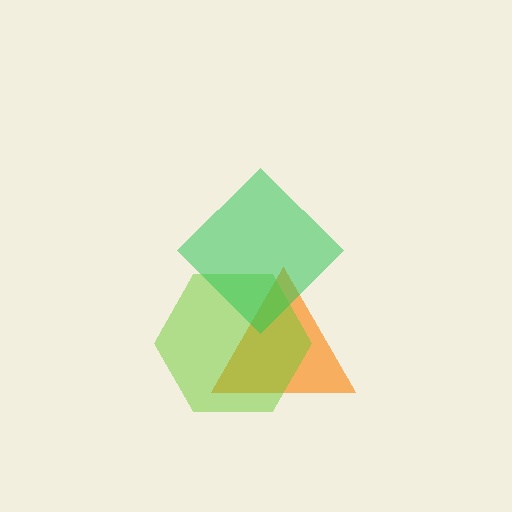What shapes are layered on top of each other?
The layered shapes are: an orange triangle, a lime hexagon, a green diamond.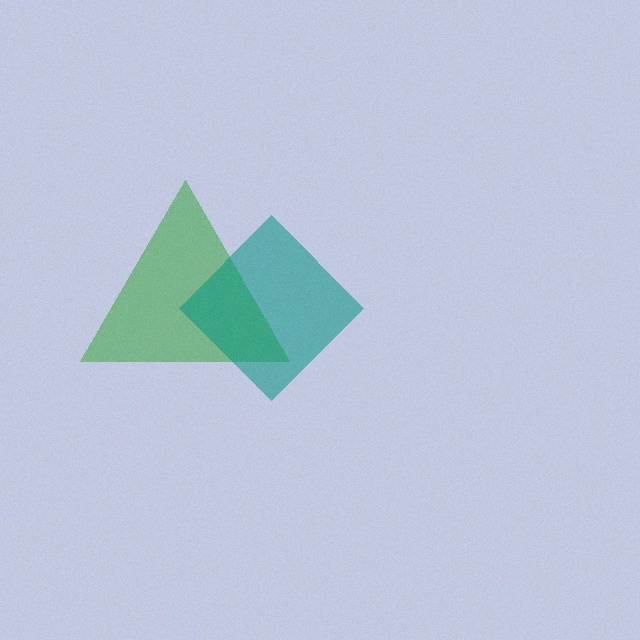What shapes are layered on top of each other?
The layered shapes are: a green triangle, a teal diamond.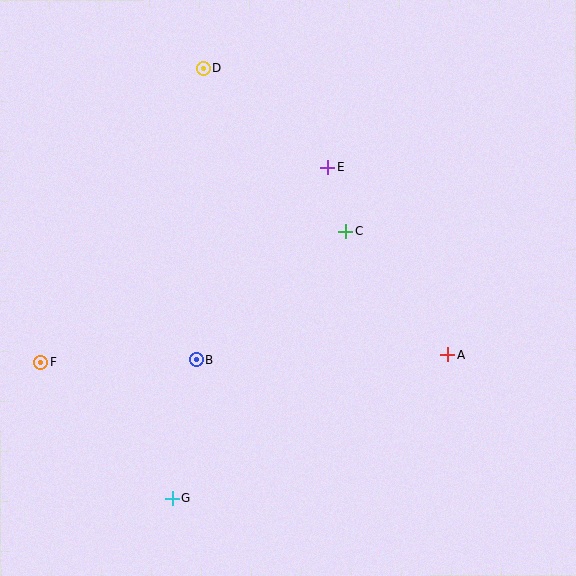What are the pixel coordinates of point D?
Point D is at (204, 69).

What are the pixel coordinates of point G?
Point G is at (172, 498).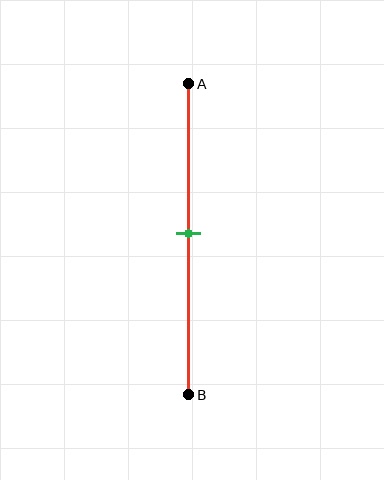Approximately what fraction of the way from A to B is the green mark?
The green mark is approximately 50% of the way from A to B.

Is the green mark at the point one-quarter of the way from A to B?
No, the mark is at about 50% from A, not at the 25% one-quarter point.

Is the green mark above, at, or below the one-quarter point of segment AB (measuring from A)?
The green mark is below the one-quarter point of segment AB.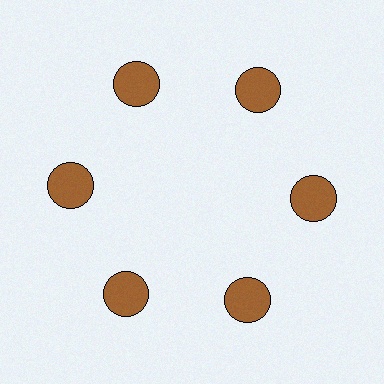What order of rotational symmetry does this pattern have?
This pattern has 6-fold rotational symmetry.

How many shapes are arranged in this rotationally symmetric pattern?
There are 6 shapes, arranged in 6 groups of 1.